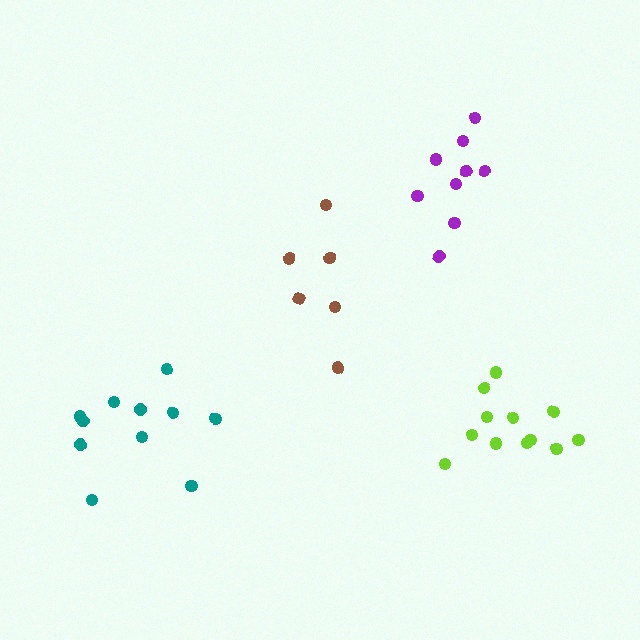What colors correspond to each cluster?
The clusters are colored: brown, teal, purple, lime.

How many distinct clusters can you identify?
There are 4 distinct clusters.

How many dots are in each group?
Group 1: 6 dots, Group 2: 11 dots, Group 3: 9 dots, Group 4: 12 dots (38 total).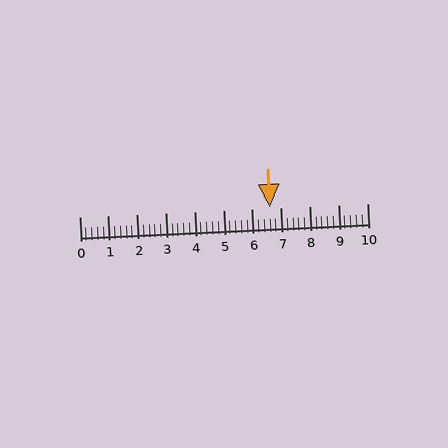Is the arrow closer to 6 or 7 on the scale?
The arrow is closer to 7.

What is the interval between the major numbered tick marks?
The major tick marks are spaced 1 units apart.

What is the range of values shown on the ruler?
The ruler shows values from 0 to 10.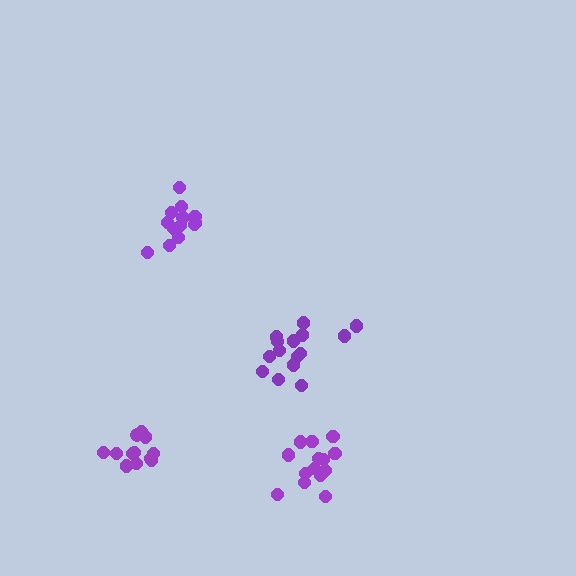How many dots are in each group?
Group 1: 15 dots, Group 2: 14 dots, Group 3: 14 dots, Group 4: 12 dots (55 total).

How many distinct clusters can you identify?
There are 4 distinct clusters.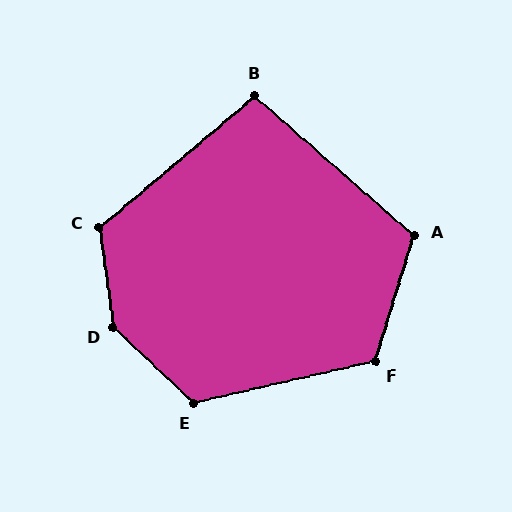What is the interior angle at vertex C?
Approximately 122 degrees (obtuse).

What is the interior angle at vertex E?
Approximately 124 degrees (obtuse).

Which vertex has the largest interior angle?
D, at approximately 141 degrees.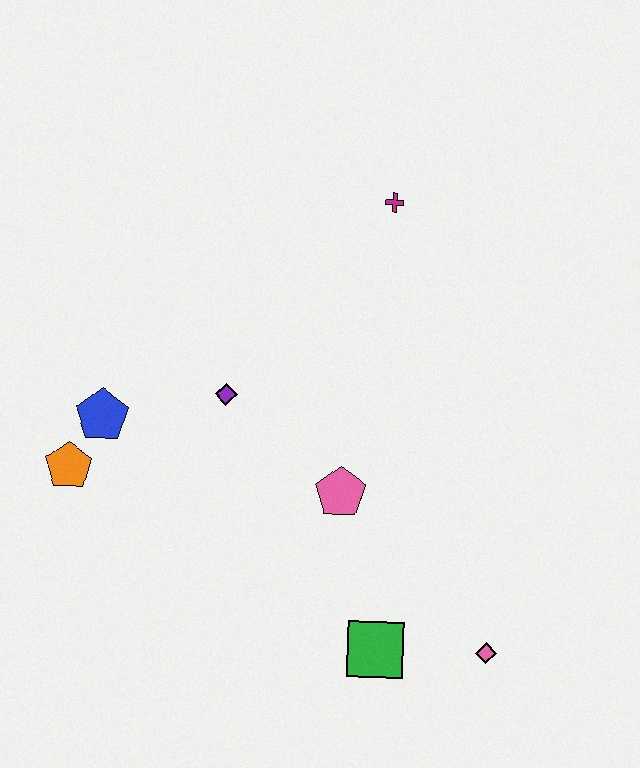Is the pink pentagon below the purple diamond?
Yes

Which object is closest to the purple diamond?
The blue pentagon is closest to the purple diamond.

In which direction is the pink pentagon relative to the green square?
The pink pentagon is above the green square.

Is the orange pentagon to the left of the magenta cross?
Yes